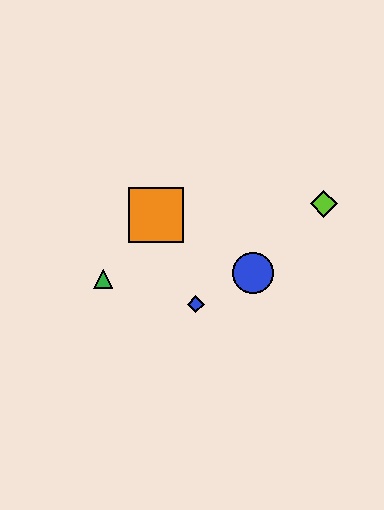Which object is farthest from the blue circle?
The green triangle is farthest from the blue circle.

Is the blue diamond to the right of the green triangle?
Yes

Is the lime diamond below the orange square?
No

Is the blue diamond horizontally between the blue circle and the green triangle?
Yes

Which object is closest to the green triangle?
The orange square is closest to the green triangle.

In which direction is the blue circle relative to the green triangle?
The blue circle is to the right of the green triangle.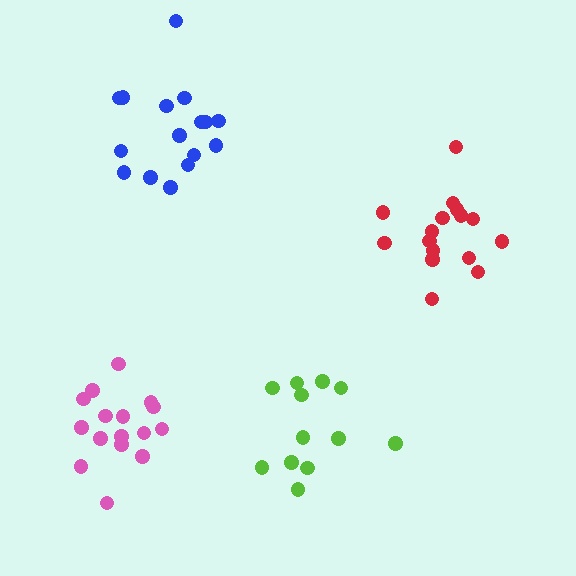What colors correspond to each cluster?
The clusters are colored: blue, pink, red, lime.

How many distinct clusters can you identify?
There are 4 distinct clusters.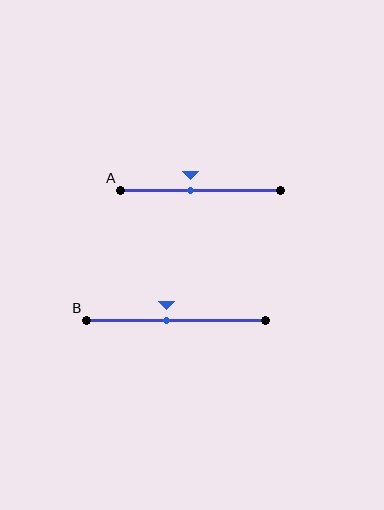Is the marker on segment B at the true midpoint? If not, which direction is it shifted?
No, the marker on segment B is shifted to the left by about 6% of the segment length.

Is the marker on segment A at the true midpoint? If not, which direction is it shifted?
No, the marker on segment A is shifted to the left by about 6% of the segment length.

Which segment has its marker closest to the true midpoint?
Segment B has its marker closest to the true midpoint.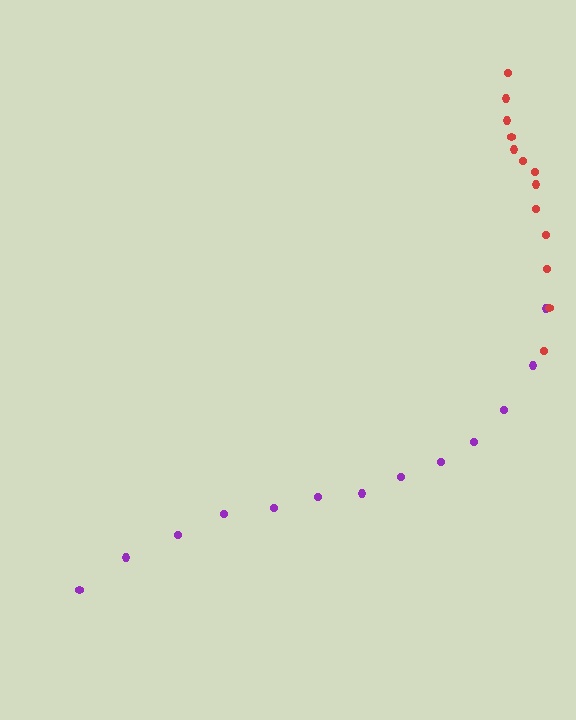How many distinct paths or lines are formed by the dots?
There are 2 distinct paths.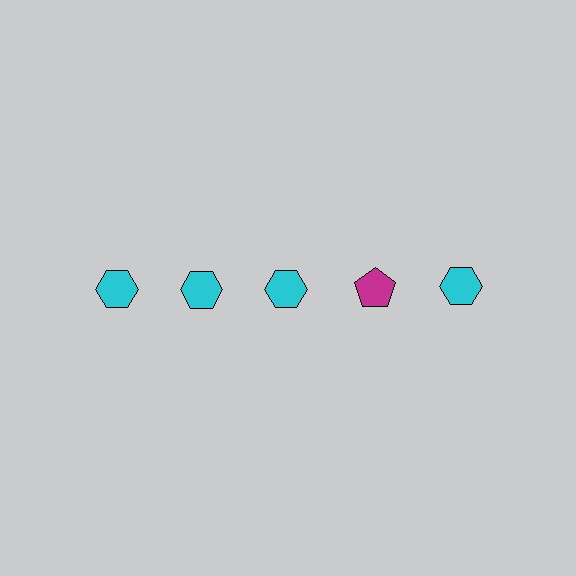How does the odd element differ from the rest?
It differs in both color (magenta instead of cyan) and shape (pentagon instead of hexagon).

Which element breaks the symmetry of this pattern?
The magenta pentagon in the top row, second from right column breaks the symmetry. All other shapes are cyan hexagons.